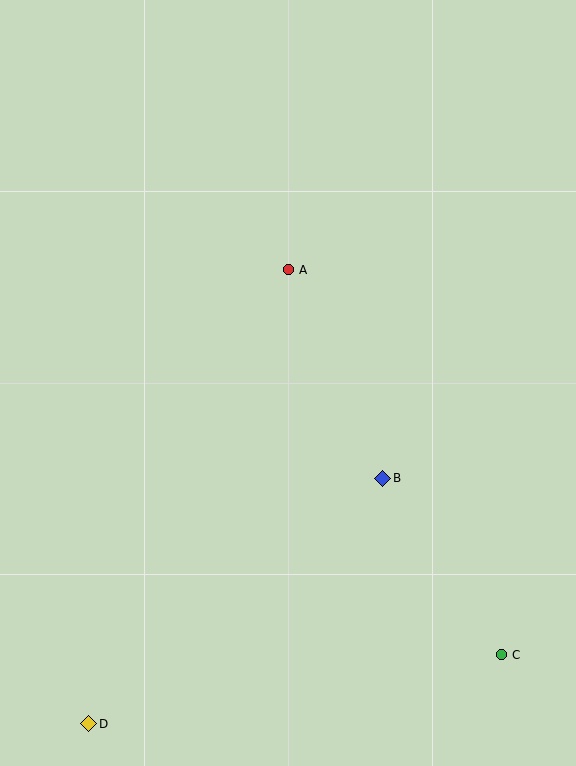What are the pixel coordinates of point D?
Point D is at (89, 724).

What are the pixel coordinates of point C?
Point C is at (502, 655).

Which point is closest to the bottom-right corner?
Point C is closest to the bottom-right corner.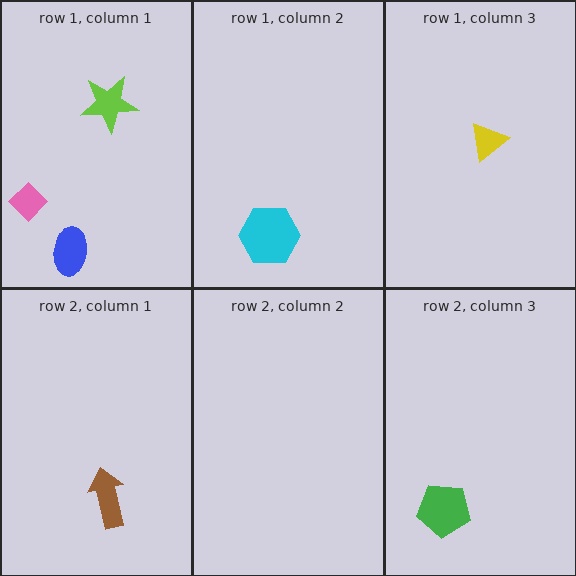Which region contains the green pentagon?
The row 2, column 3 region.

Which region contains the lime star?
The row 1, column 1 region.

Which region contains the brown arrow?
The row 2, column 1 region.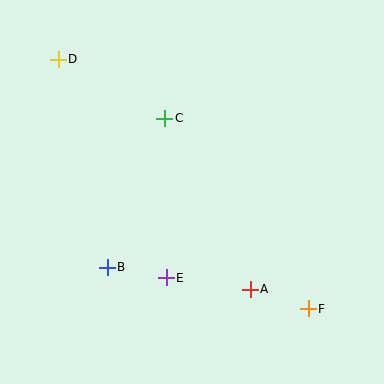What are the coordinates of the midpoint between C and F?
The midpoint between C and F is at (236, 213).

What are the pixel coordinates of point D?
Point D is at (58, 59).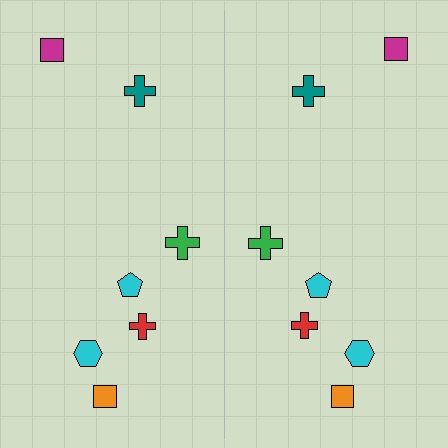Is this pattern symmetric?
Yes, this pattern has bilateral (reflection) symmetry.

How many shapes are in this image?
There are 14 shapes in this image.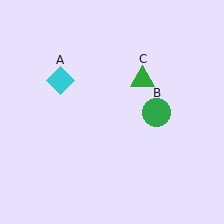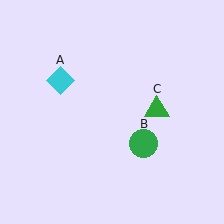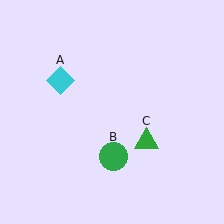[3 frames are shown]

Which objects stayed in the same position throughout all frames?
Cyan diamond (object A) remained stationary.